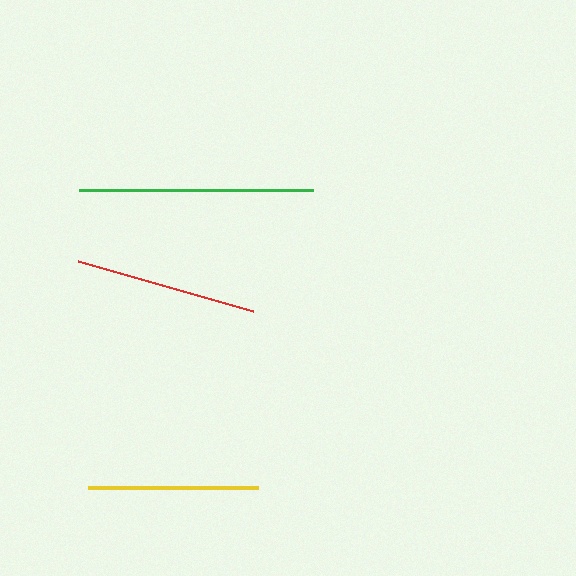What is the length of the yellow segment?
The yellow segment is approximately 171 pixels long.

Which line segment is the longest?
The green line is the longest at approximately 234 pixels.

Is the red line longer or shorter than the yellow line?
The red line is longer than the yellow line.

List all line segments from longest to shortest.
From longest to shortest: green, red, yellow.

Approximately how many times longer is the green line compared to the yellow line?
The green line is approximately 1.4 times the length of the yellow line.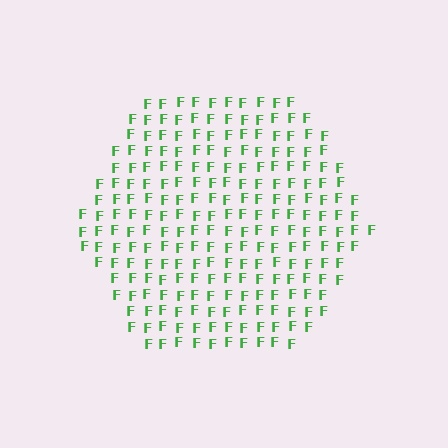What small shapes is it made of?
It is made of small letter F's.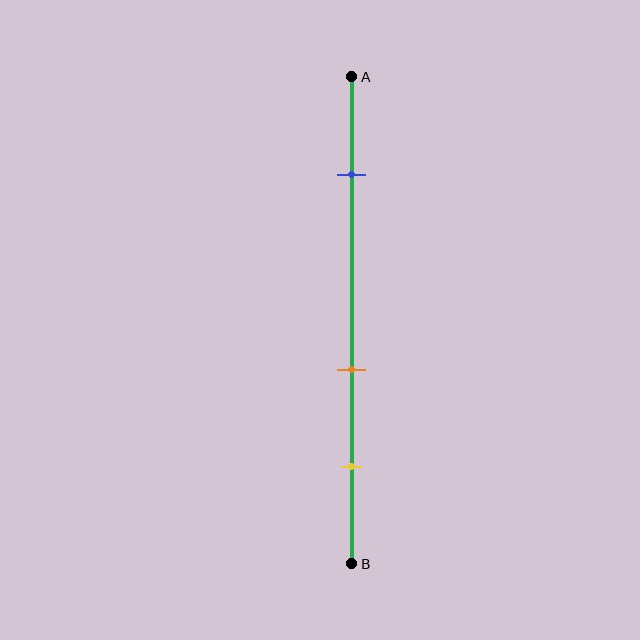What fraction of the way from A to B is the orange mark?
The orange mark is approximately 60% (0.6) of the way from A to B.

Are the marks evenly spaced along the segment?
No, the marks are not evenly spaced.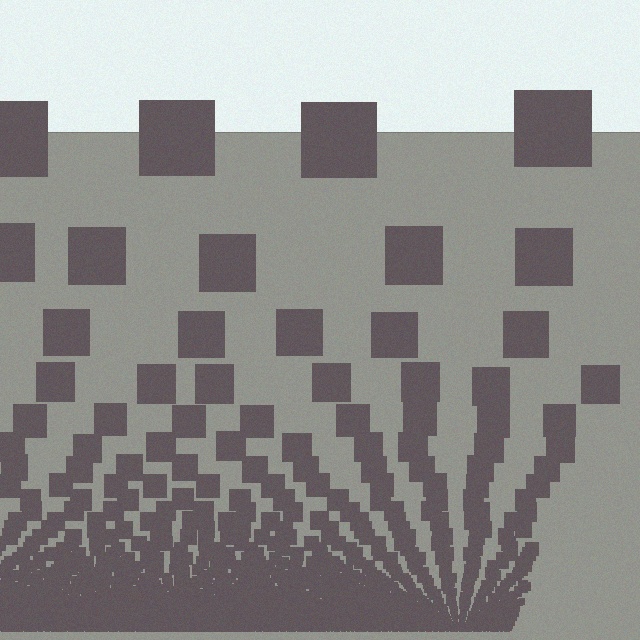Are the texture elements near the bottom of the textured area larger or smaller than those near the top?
Smaller. The gradient is inverted — elements near the bottom are smaller and denser.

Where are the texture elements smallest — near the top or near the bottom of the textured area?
Near the bottom.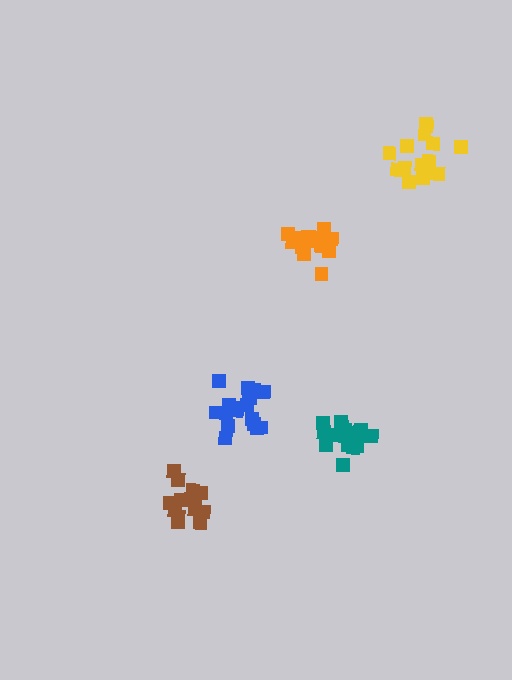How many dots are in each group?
Group 1: 17 dots, Group 2: 15 dots, Group 3: 14 dots, Group 4: 15 dots, Group 5: 19 dots (80 total).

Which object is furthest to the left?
The brown cluster is leftmost.